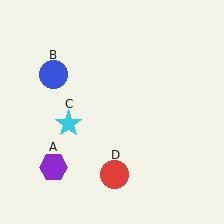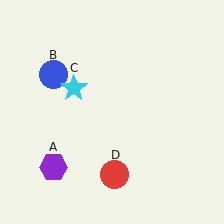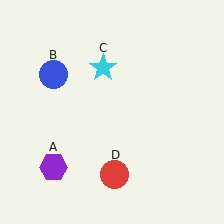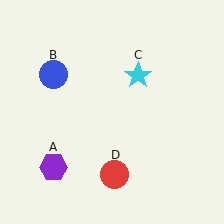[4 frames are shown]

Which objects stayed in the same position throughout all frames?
Purple hexagon (object A) and blue circle (object B) and red circle (object D) remained stationary.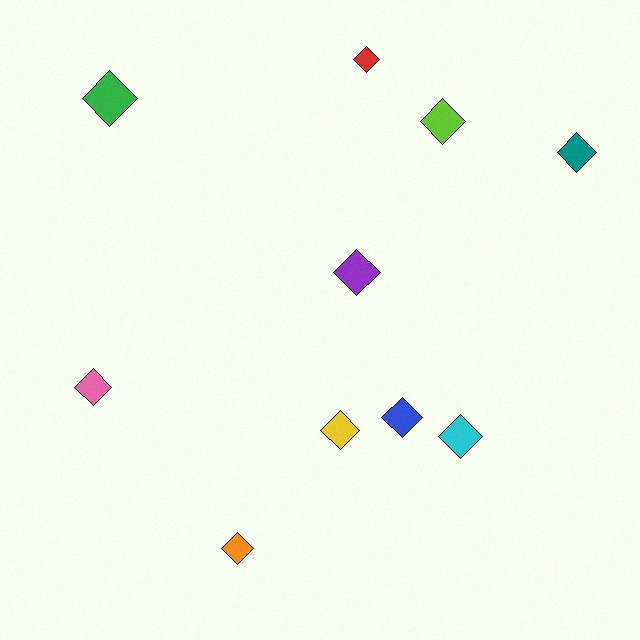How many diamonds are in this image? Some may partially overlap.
There are 10 diamonds.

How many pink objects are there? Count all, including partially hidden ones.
There is 1 pink object.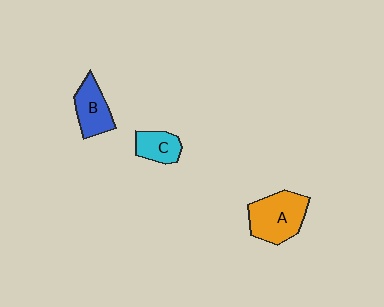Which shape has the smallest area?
Shape C (cyan).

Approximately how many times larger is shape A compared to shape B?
Approximately 1.5 times.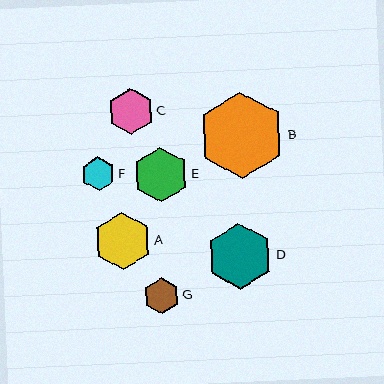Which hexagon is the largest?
Hexagon B is the largest with a size of approximately 87 pixels.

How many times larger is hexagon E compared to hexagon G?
Hexagon E is approximately 1.5 times the size of hexagon G.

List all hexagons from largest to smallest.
From largest to smallest: B, D, A, E, C, G, F.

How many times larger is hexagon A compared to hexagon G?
Hexagon A is approximately 1.6 times the size of hexagon G.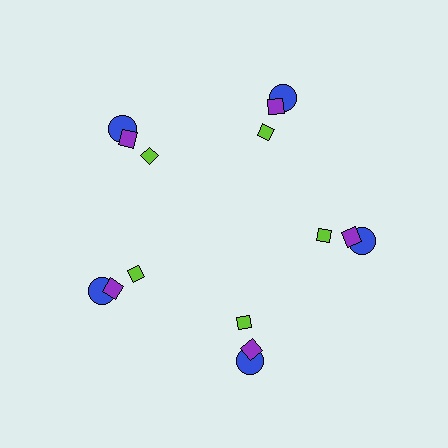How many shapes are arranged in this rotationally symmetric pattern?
There are 15 shapes, arranged in 5 groups of 3.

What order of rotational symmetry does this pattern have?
This pattern has 5-fold rotational symmetry.